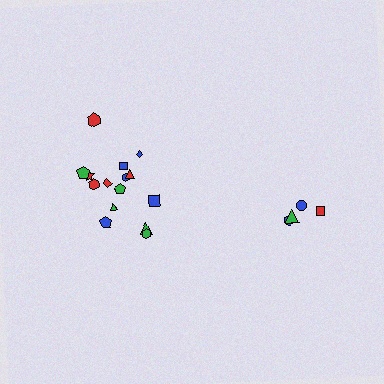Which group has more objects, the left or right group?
The left group.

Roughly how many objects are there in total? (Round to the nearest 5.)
Roughly 20 objects in total.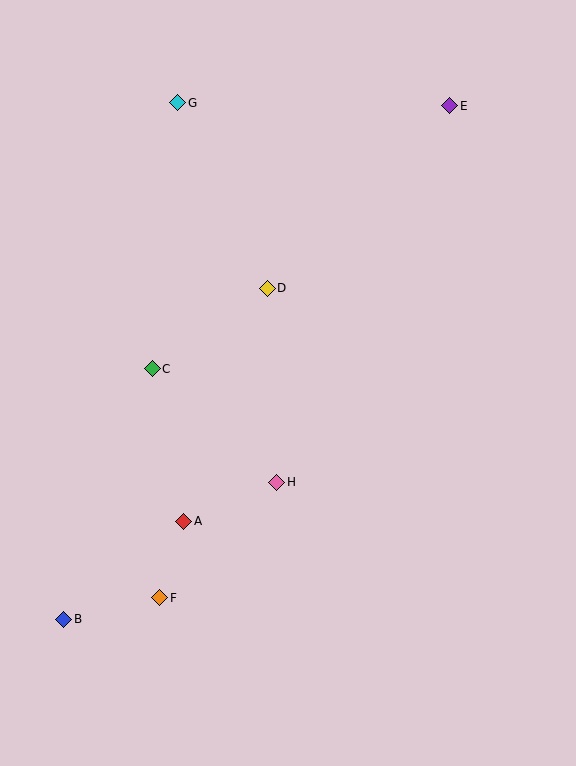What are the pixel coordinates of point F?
Point F is at (160, 598).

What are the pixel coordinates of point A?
Point A is at (184, 521).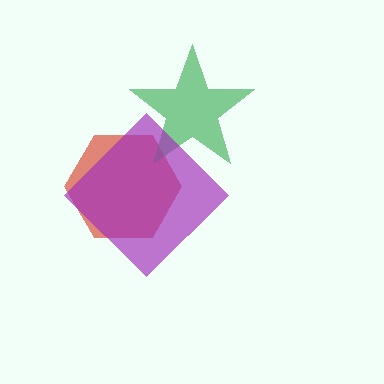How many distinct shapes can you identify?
There are 3 distinct shapes: a red hexagon, a green star, a purple diamond.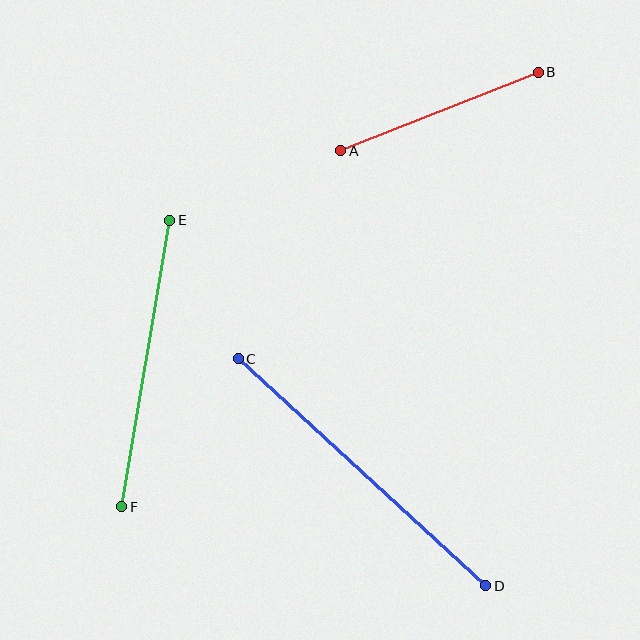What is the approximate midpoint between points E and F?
The midpoint is at approximately (146, 364) pixels.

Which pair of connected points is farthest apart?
Points C and D are farthest apart.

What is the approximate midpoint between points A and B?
The midpoint is at approximately (439, 111) pixels.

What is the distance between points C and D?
The distance is approximately 336 pixels.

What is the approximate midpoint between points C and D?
The midpoint is at approximately (362, 472) pixels.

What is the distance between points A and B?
The distance is approximately 213 pixels.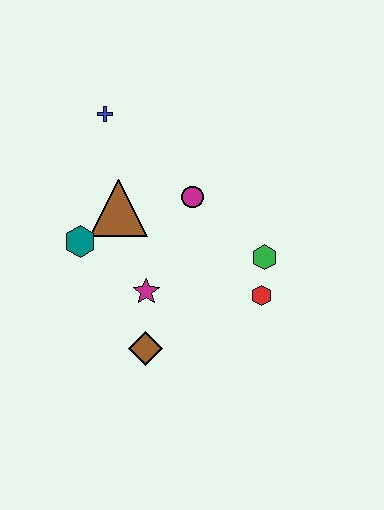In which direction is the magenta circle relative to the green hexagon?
The magenta circle is to the left of the green hexagon.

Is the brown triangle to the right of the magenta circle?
No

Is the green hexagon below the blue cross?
Yes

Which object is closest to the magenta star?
The brown diamond is closest to the magenta star.